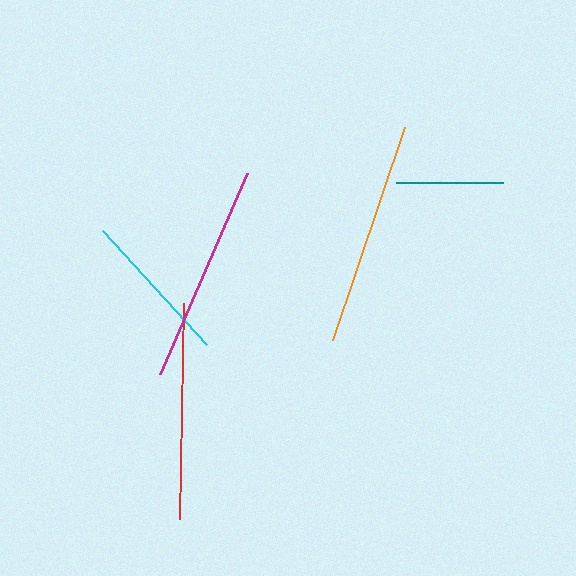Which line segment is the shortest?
The teal line is the shortest at approximately 107 pixels.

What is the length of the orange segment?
The orange segment is approximately 224 pixels long.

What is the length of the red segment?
The red segment is approximately 215 pixels long.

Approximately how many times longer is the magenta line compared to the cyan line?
The magenta line is approximately 1.4 times the length of the cyan line.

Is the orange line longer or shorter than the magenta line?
The orange line is longer than the magenta line.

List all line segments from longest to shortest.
From longest to shortest: orange, magenta, red, cyan, teal.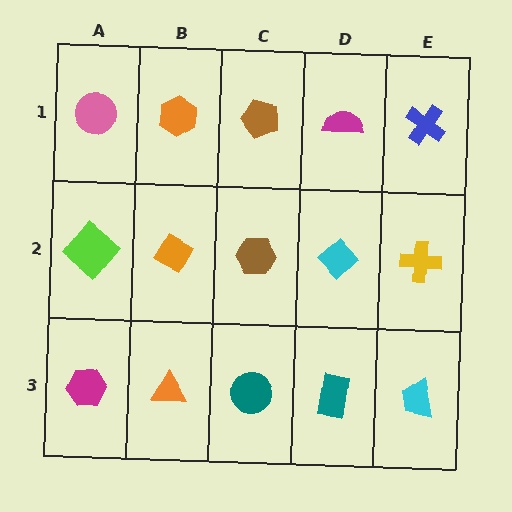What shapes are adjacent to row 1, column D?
A cyan diamond (row 2, column D), a brown pentagon (row 1, column C), a blue cross (row 1, column E).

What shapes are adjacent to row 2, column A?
A pink circle (row 1, column A), a magenta hexagon (row 3, column A), an orange diamond (row 2, column B).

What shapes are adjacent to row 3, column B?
An orange diamond (row 2, column B), a magenta hexagon (row 3, column A), a teal circle (row 3, column C).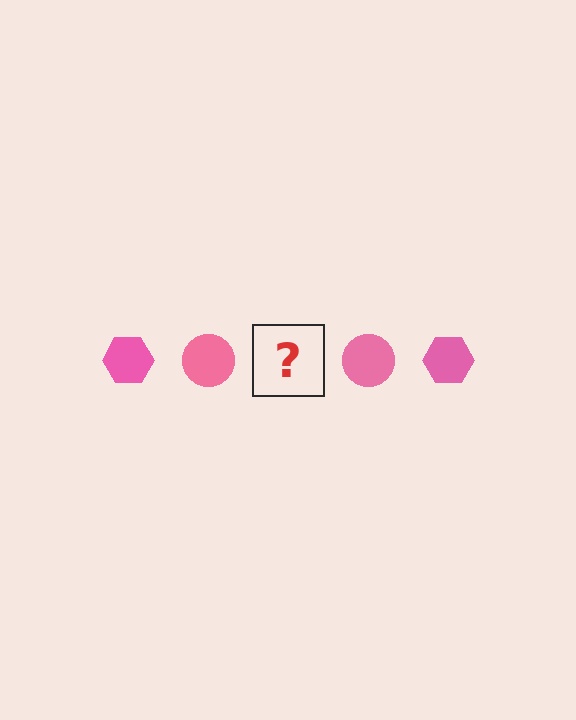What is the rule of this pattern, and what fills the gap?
The rule is that the pattern cycles through hexagon, circle shapes in pink. The gap should be filled with a pink hexagon.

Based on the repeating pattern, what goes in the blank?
The blank should be a pink hexagon.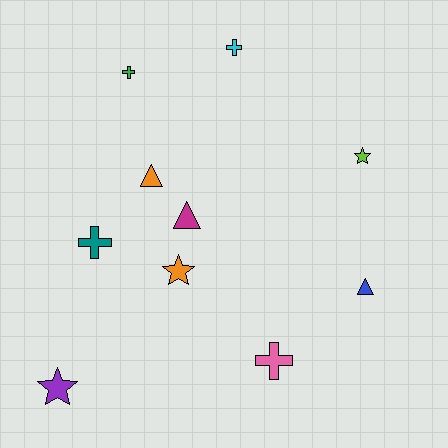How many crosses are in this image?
There are 4 crosses.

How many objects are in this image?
There are 10 objects.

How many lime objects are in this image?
There is 1 lime object.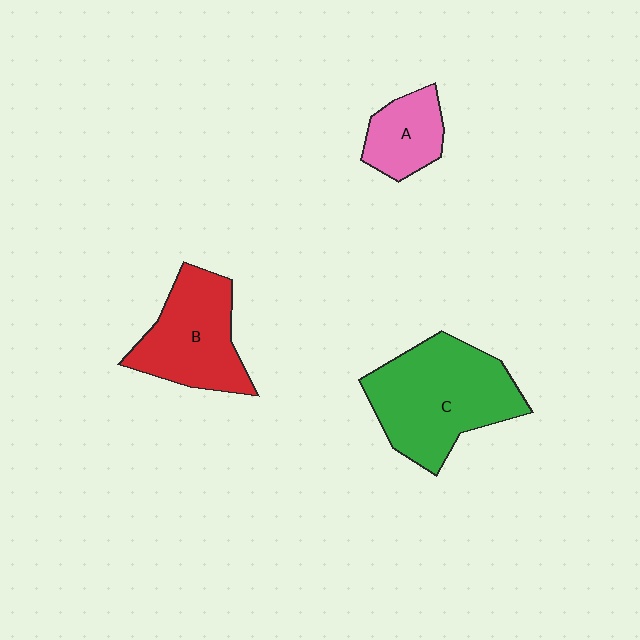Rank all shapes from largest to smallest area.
From largest to smallest: C (green), B (red), A (pink).